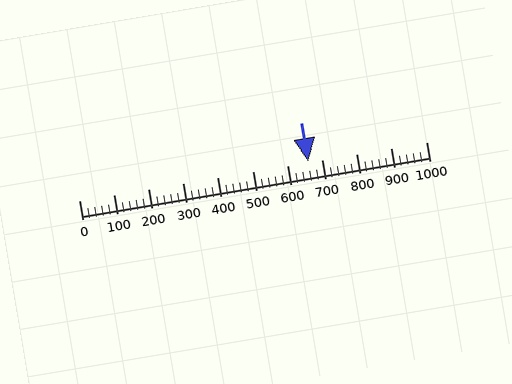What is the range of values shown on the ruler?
The ruler shows values from 0 to 1000.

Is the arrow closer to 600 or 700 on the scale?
The arrow is closer to 700.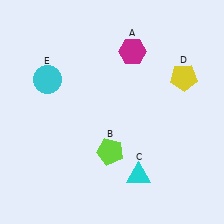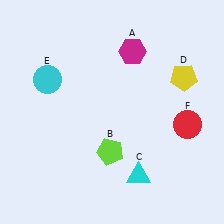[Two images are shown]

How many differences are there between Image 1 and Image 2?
There is 1 difference between the two images.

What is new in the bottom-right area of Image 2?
A red circle (F) was added in the bottom-right area of Image 2.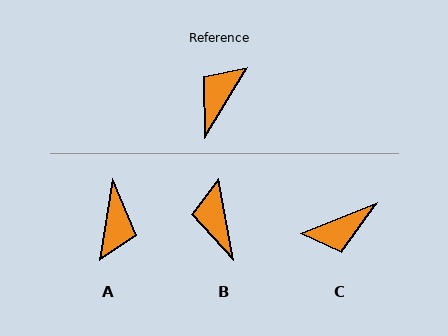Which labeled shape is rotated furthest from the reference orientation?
A, about 158 degrees away.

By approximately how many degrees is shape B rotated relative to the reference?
Approximately 41 degrees counter-clockwise.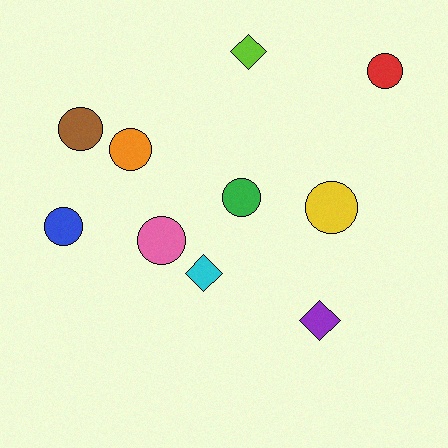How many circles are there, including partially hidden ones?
There are 7 circles.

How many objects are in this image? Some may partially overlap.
There are 10 objects.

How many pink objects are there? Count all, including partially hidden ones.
There is 1 pink object.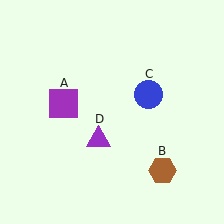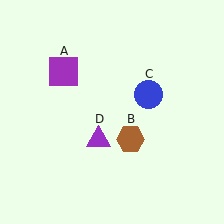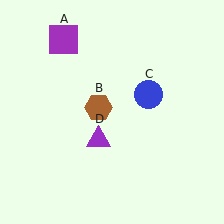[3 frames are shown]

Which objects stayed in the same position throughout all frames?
Blue circle (object C) and purple triangle (object D) remained stationary.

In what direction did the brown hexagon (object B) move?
The brown hexagon (object B) moved up and to the left.